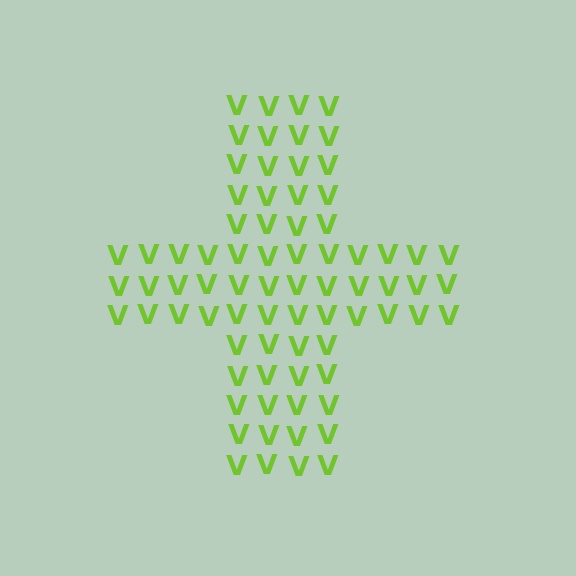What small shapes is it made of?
It is made of small letter V's.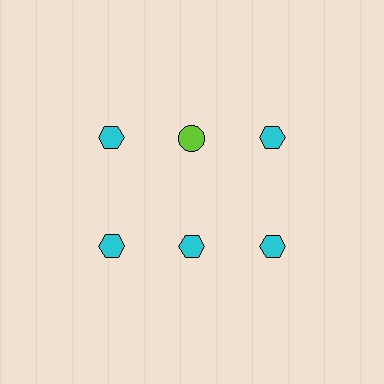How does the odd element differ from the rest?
It differs in both color (lime instead of cyan) and shape (circle instead of hexagon).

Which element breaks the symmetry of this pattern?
The lime circle in the top row, second from left column breaks the symmetry. All other shapes are cyan hexagons.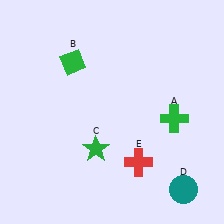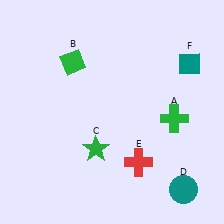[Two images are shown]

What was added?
A teal diamond (F) was added in Image 2.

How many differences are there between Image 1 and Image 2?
There is 1 difference between the two images.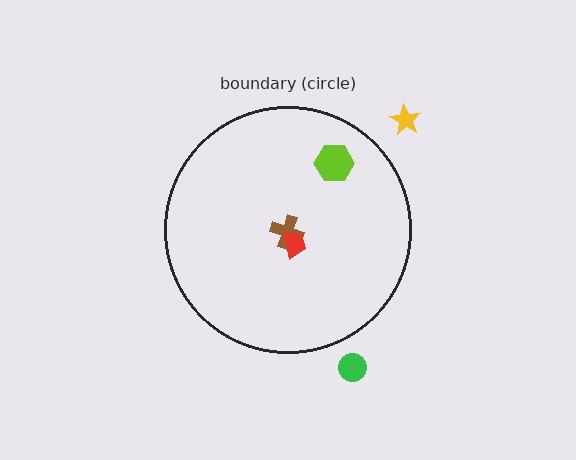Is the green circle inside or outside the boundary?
Outside.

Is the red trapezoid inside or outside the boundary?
Inside.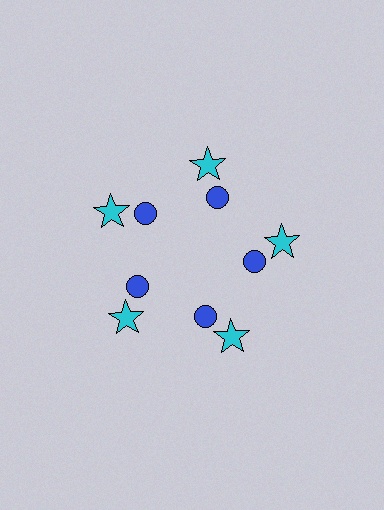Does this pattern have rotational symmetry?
Yes, this pattern has 5-fold rotational symmetry. It looks the same after rotating 72 degrees around the center.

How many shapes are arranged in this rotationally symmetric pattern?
There are 10 shapes, arranged in 5 groups of 2.